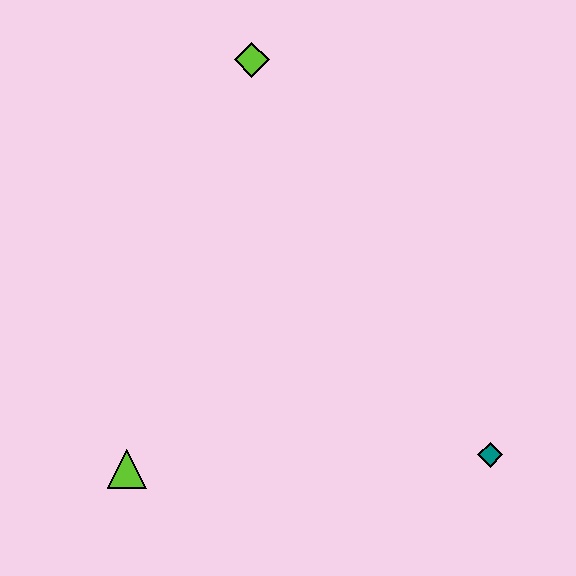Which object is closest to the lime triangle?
The teal diamond is closest to the lime triangle.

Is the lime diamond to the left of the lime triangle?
No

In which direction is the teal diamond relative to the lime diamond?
The teal diamond is below the lime diamond.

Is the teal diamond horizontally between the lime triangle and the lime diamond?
No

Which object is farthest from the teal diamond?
The lime diamond is farthest from the teal diamond.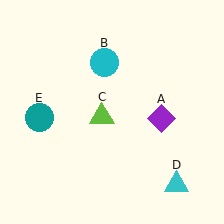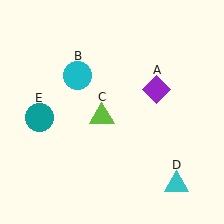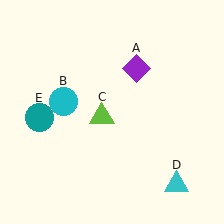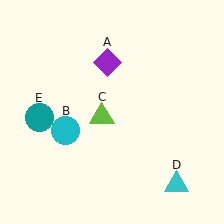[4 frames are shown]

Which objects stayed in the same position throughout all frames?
Lime triangle (object C) and cyan triangle (object D) and teal circle (object E) remained stationary.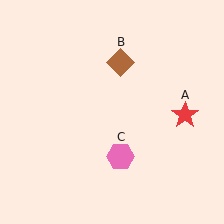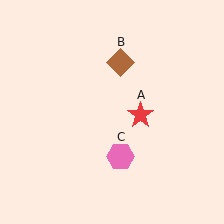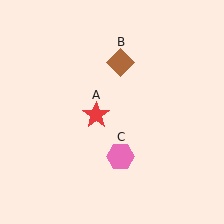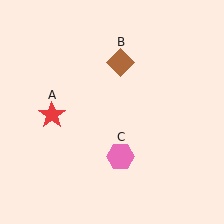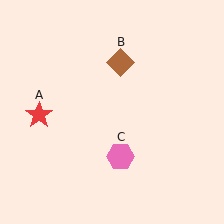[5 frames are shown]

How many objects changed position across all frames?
1 object changed position: red star (object A).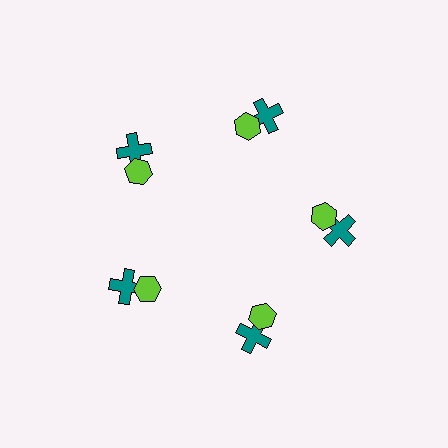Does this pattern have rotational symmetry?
Yes, this pattern has 5-fold rotational symmetry. It looks the same after rotating 72 degrees around the center.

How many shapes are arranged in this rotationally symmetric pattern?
There are 10 shapes, arranged in 5 groups of 2.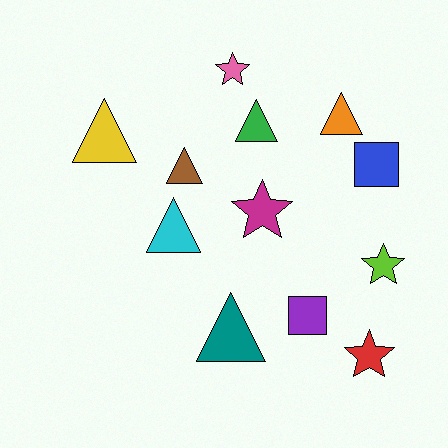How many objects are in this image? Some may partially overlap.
There are 12 objects.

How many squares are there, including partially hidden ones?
There are 2 squares.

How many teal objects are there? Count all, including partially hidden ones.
There is 1 teal object.